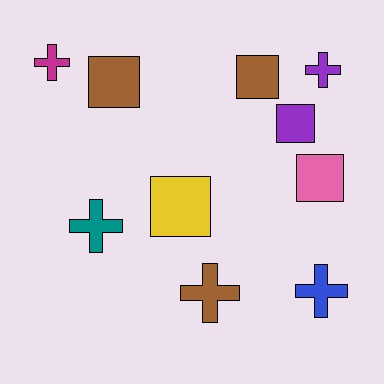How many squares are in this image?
There are 5 squares.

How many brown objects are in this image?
There are 3 brown objects.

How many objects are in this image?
There are 10 objects.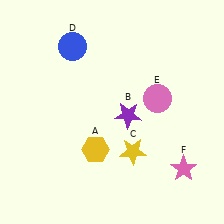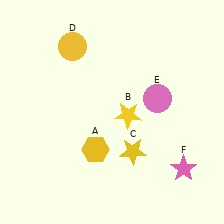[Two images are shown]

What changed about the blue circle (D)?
In Image 1, D is blue. In Image 2, it changed to yellow.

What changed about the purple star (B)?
In Image 1, B is purple. In Image 2, it changed to yellow.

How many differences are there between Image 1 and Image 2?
There are 2 differences between the two images.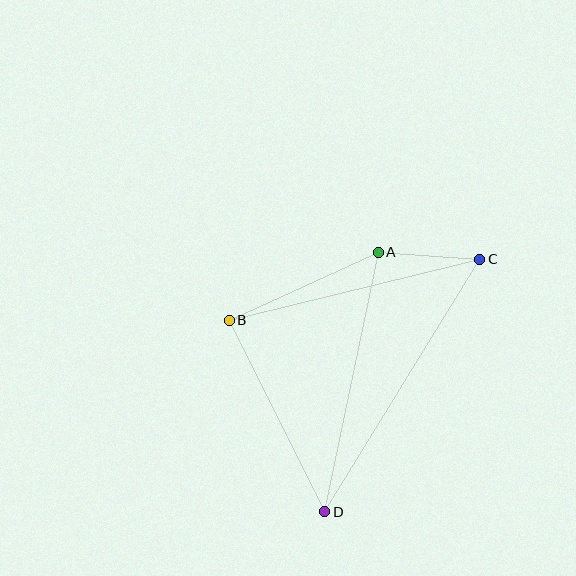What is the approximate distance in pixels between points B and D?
The distance between B and D is approximately 214 pixels.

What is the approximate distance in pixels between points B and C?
The distance between B and C is approximately 258 pixels.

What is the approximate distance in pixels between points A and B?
The distance between A and B is approximately 164 pixels.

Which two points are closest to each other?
Points A and C are closest to each other.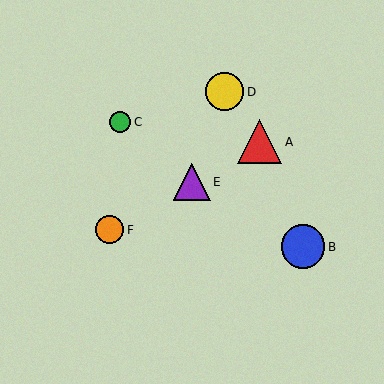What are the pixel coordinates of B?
Object B is at (303, 247).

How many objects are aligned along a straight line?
3 objects (A, E, F) are aligned along a straight line.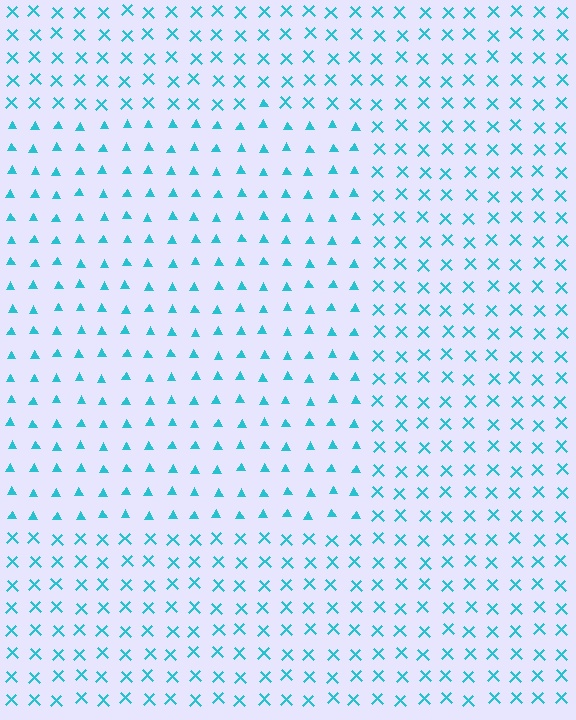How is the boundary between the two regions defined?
The boundary is defined by a change in element shape: triangles inside vs. X marks outside. All elements share the same color and spacing.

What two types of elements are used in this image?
The image uses triangles inside the rectangle region and X marks outside it.